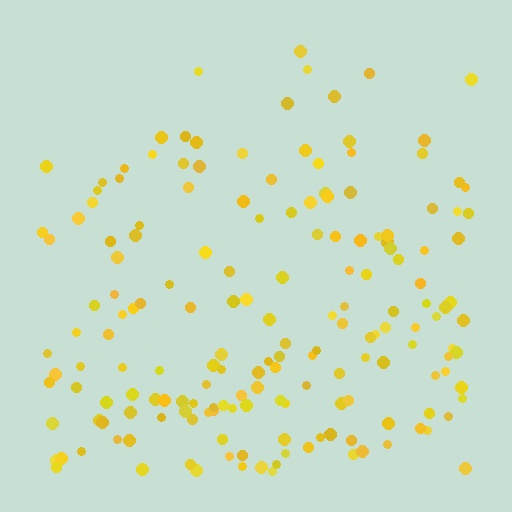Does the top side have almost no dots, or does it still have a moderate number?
Still a moderate number, just noticeably fewer than the bottom.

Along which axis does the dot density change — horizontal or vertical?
Vertical.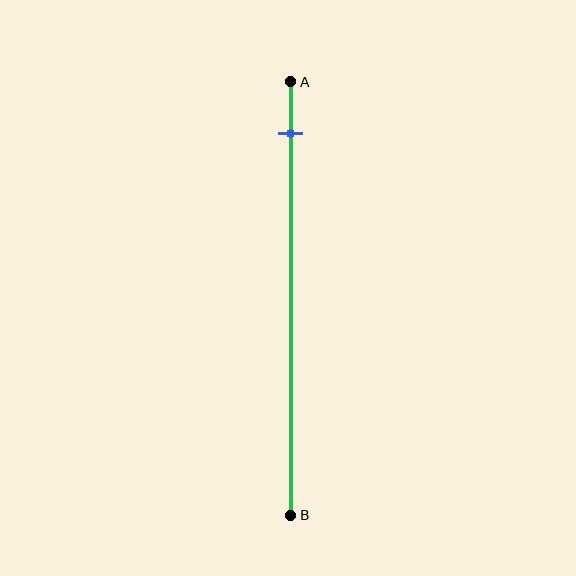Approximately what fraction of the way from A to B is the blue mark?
The blue mark is approximately 10% of the way from A to B.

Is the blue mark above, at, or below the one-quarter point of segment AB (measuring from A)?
The blue mark is above the one-quarter point of segment AB.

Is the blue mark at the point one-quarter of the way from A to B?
No, the mark is at about 10% from A, not at the 25% one-quarter point.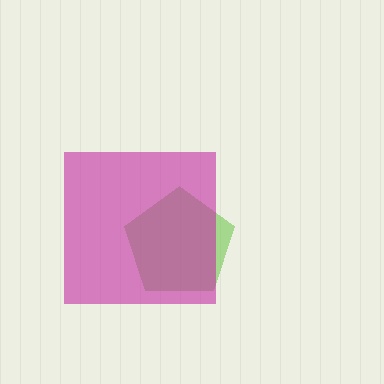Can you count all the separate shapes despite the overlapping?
Yes, there are 2 separate shapes.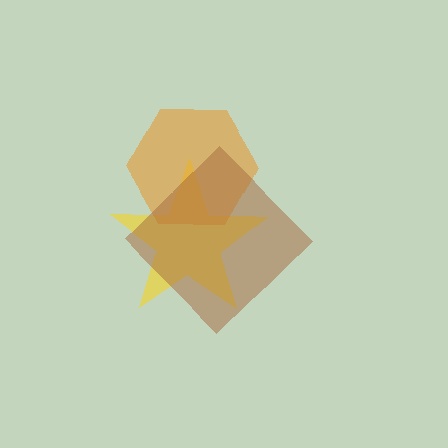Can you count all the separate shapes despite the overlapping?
Yes, there are 3 separate shapes.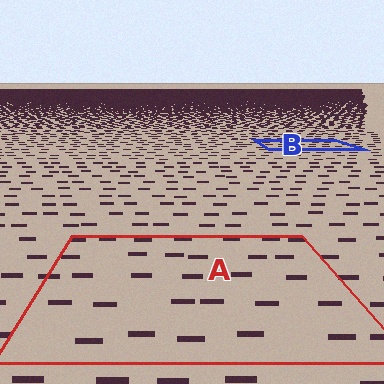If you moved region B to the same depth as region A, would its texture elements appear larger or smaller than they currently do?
They would appear larger. At a closer depth, the same texture elements are projected at a bigger on-screen size.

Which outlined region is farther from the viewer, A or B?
Region B is farther from the viewer — the texture elements inside it appear smaller and more densely packed.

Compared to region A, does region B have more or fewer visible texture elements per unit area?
Region B has more texture elements per unit area — they are packed more densely because it is farther away.